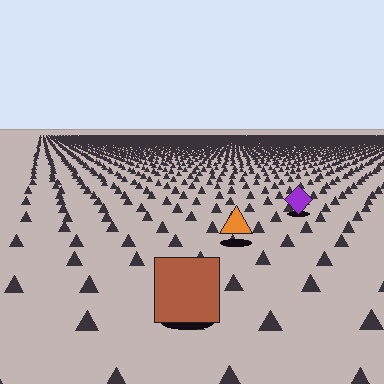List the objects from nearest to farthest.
From nearest to farthest: the brown square, the orange triangle, the purple diamond.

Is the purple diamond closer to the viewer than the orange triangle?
No. The orange triangle is closer — you can tell from the texture gradient: the ground texture is coarser near it.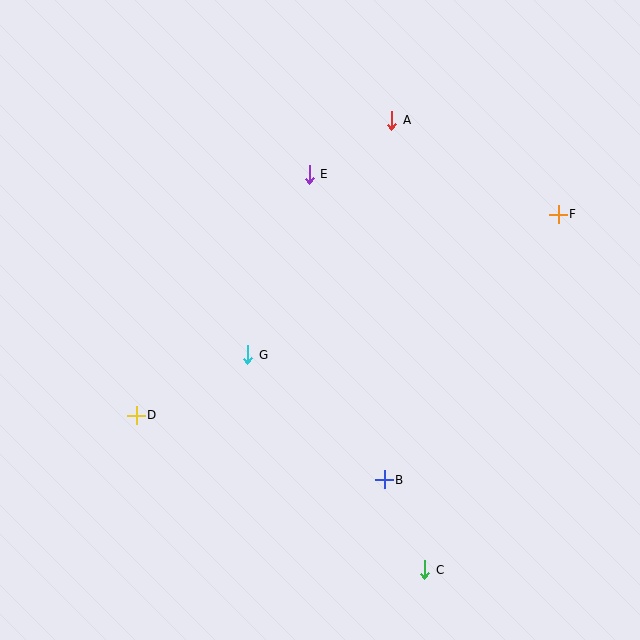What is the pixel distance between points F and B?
The distance between F and B is 317 pixels.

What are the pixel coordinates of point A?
Point A is at (392, 120).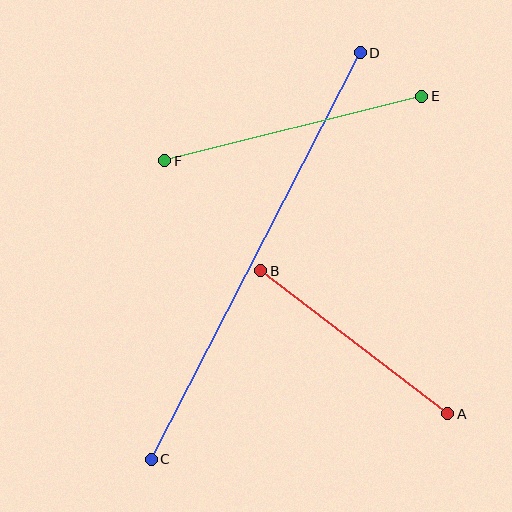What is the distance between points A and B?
The distance is approximately 235 pixels.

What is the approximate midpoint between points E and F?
The midpoint is at approximately (293, 128) pixels.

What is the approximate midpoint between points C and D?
The midpoint is at approximately (256, 256) pixels.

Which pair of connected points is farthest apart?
Points C and D are farthest apart.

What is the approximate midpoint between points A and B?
The midpoint is at approximately (354, 342) pixels.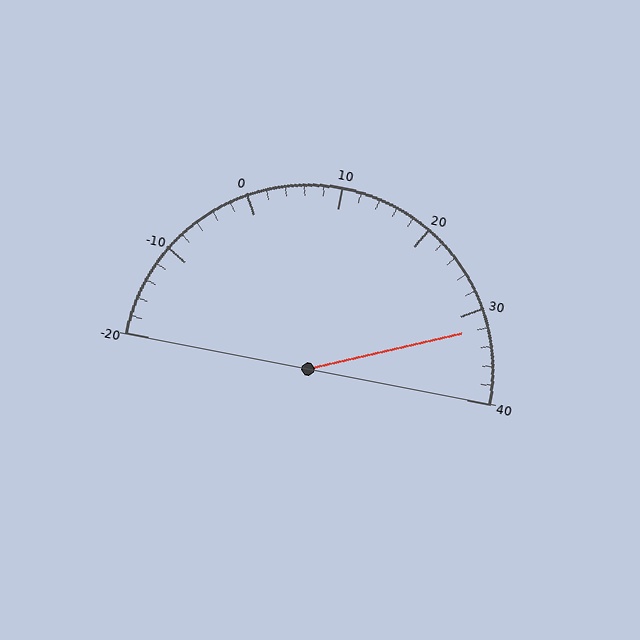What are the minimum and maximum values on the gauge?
The gauge ranges from -20 to 40.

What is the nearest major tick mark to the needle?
The nearest major tick mark is 30.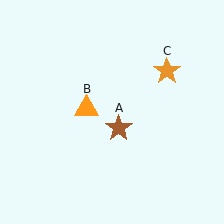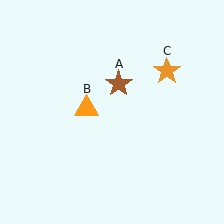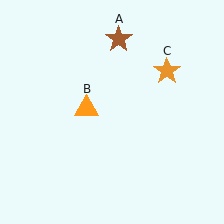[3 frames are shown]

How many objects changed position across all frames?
1 object changed position: brown star (object A).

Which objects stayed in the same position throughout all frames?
Orange triangle (object B) and orange star (object C) remained stationary.